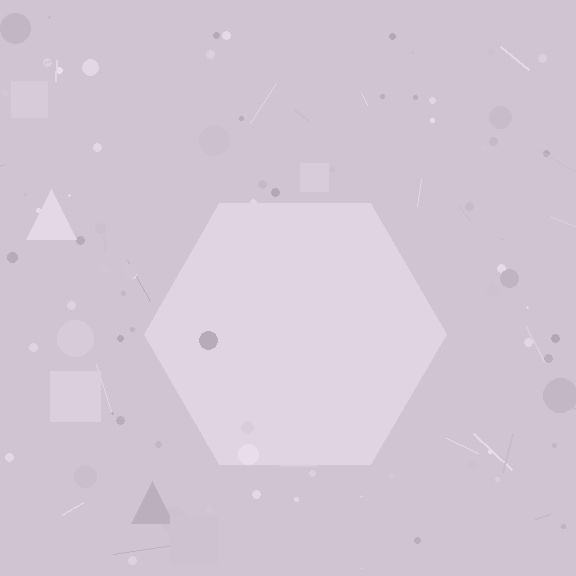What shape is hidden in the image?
A hexagon is hidden in the image.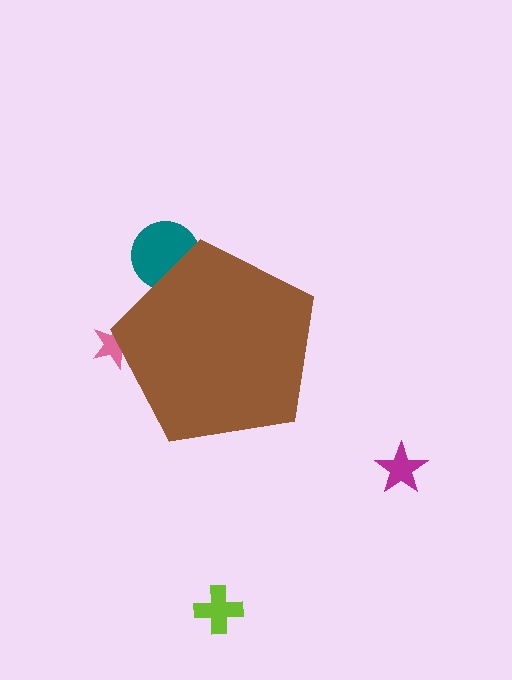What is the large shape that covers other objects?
A brown pentagon.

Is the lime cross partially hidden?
No, the lime cross is fully visible.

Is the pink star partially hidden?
Yes, the pink star is partially hidden behind the brown pentagon.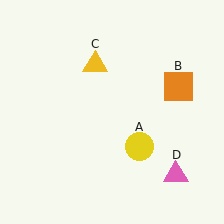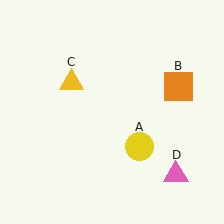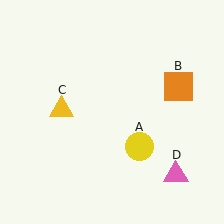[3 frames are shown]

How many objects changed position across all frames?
1 object changed position: yellow triangle (object C).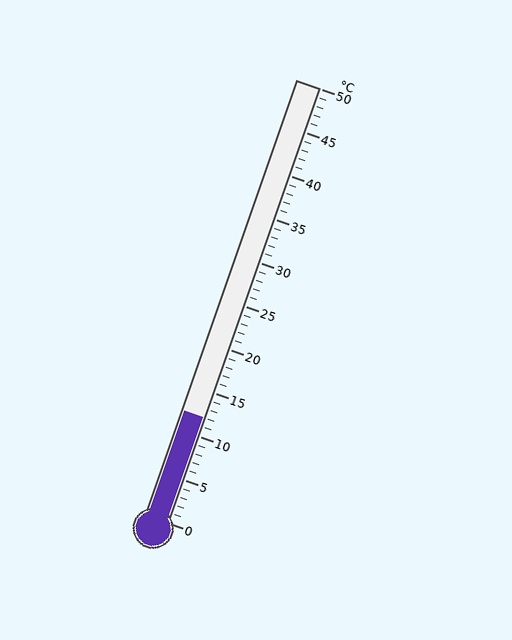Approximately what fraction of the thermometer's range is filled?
The thermometer is filled to approximately 25% of its range.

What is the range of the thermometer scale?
The thermometer scale ranges from 0°C to 50°C.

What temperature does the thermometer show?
The thermometer shows approximately 12°C.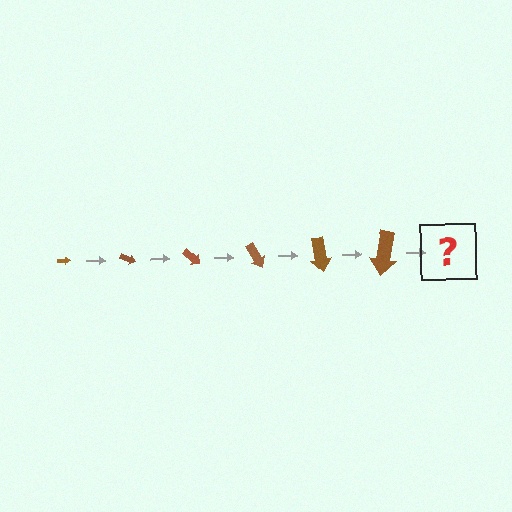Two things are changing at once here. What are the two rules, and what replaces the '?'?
The two rules are that the arrow grows larger each step and it rotates 20 degrees each step. The '?' should be an arrow, larger than the previous one and rotated 120 degrees from the start.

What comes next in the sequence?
The next element should be an arrow, larger than the previous one and rotated 120 degrees from the start.